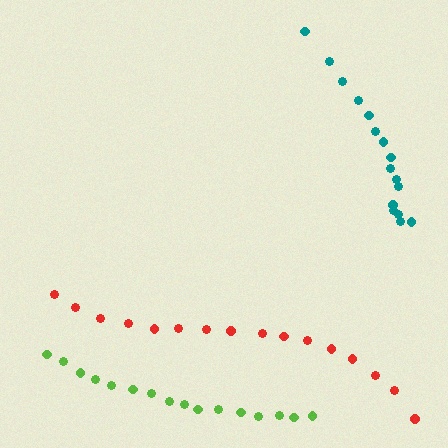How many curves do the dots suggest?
There are 3 distinct paths.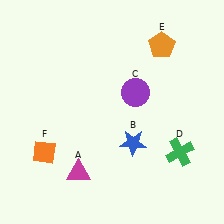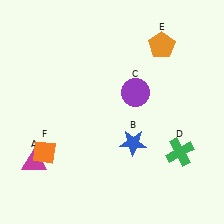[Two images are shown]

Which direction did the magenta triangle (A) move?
The magenta triangle (A) moved left.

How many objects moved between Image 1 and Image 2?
1 object moved between the two images.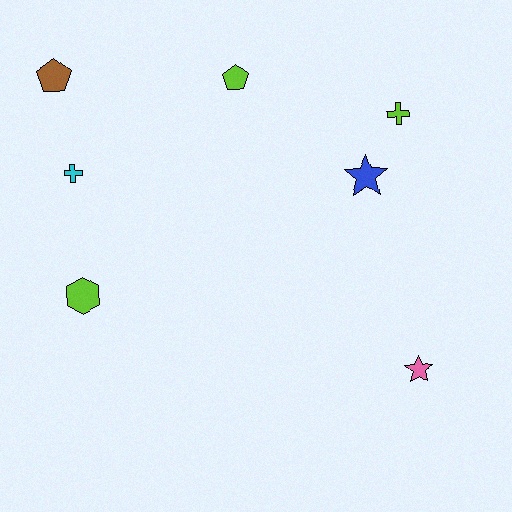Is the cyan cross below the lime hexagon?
No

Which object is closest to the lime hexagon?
The cyan cross is closest to the lime hexagon.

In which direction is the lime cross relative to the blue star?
The lime cross is above the blue star.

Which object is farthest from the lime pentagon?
The pink star is farthest from the lime pentagon.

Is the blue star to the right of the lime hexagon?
Yes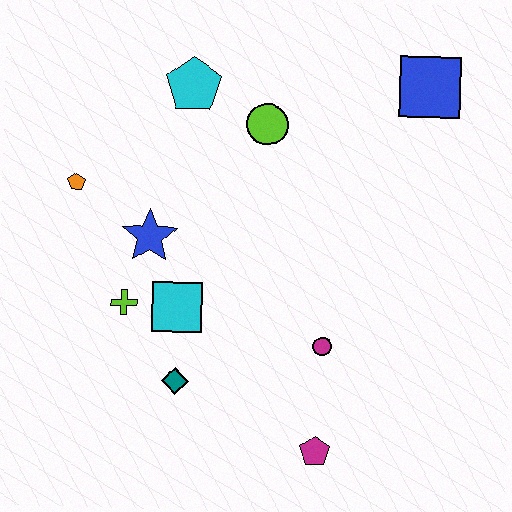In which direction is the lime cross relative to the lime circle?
The lime cross is below the lime circle.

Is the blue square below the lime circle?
No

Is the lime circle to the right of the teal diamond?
Yes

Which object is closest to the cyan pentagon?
The lime circle is closest to the cyan pentagon.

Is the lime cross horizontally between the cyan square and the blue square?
No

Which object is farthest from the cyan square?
The blue square is farthest from the cyan square.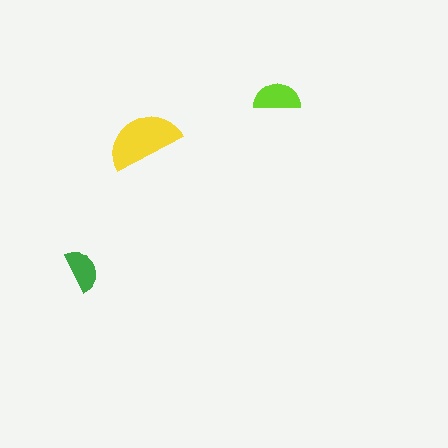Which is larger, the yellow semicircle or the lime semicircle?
The yellow one.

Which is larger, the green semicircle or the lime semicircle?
The lime one.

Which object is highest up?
The lime semicircle is topmost.